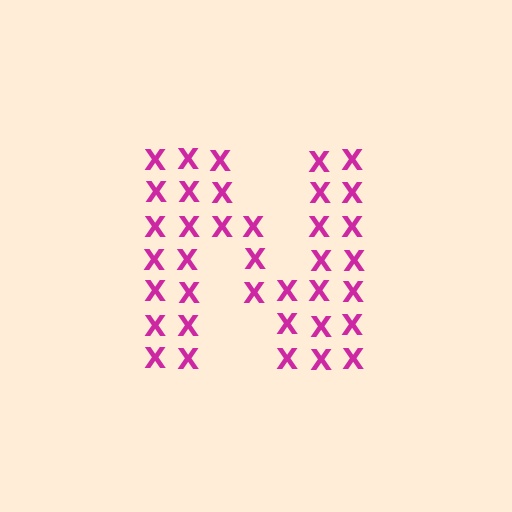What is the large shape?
The large shape is the letter N.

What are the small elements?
The small elements are letter X's.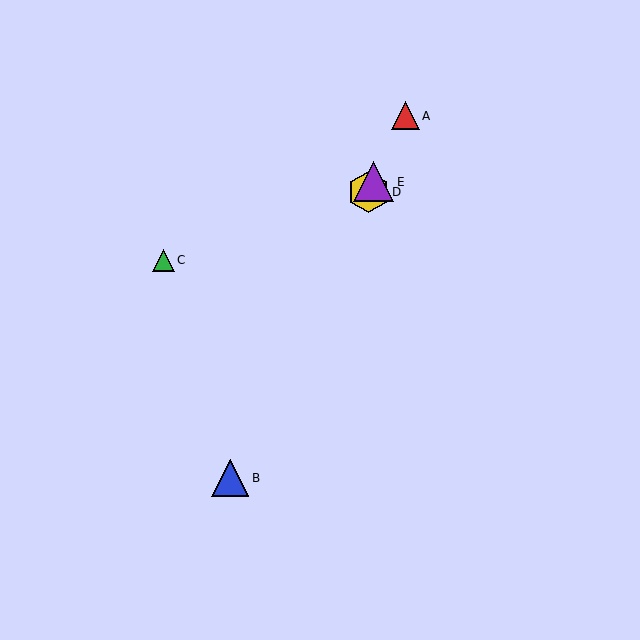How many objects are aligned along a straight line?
4 objects (A, B, D, E) are aligned along a straight line.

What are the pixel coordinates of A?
Object A is at (405, 116).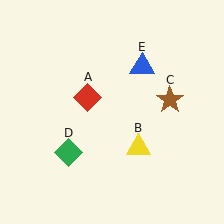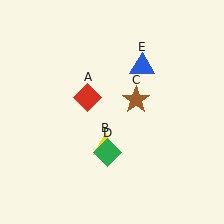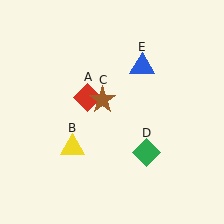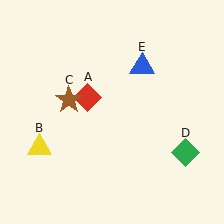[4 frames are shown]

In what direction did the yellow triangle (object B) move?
The yellow triangle (object B) moved left.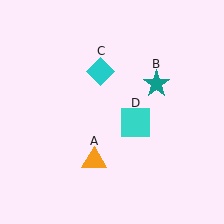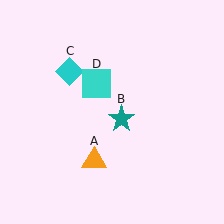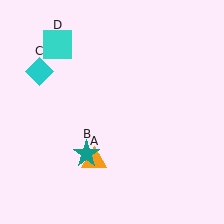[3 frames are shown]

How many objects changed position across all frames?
3 objects changed position: teal star (object B), cyan diamond (object C), cyan square (object D).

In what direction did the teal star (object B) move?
The teal star (object B) moved down and to the left.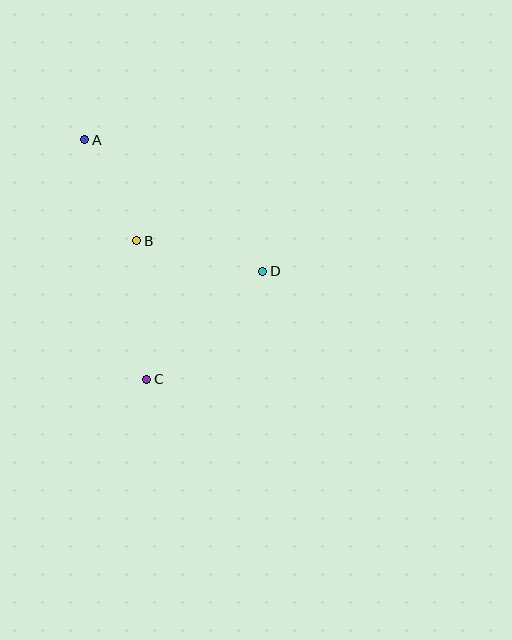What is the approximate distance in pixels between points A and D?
The distance between A and D is approximately 222 pixels.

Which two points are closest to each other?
Points A and B are closest to each other.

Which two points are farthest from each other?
Points A and C are farthest from each other.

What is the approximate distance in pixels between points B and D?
The distance between B and D is approximately 130 pixels.